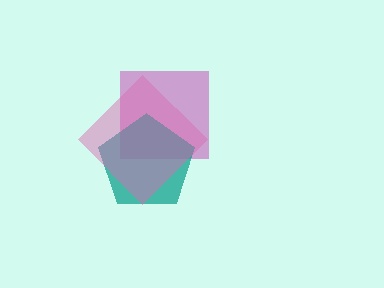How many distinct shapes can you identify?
There are 3 distinct shapes: a magenta square, a teal pentagon, a pink diamond.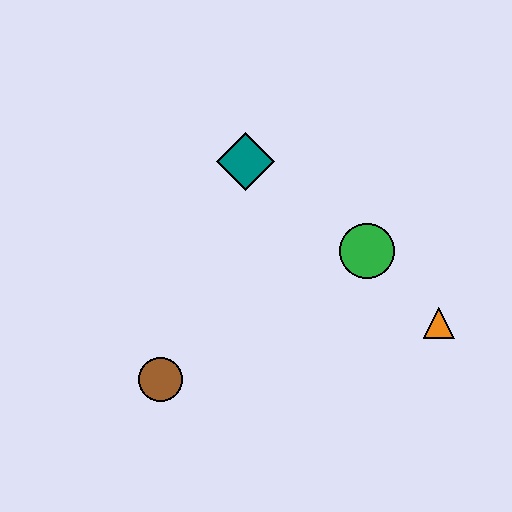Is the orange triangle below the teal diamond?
Yes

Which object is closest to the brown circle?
The teal diamond is closest to the brown circle.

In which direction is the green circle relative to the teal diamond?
The green circle is to the right of the teal diamond.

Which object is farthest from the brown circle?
The orange triangle is farthest from the brown circle.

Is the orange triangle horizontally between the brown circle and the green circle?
No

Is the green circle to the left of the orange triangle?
Yes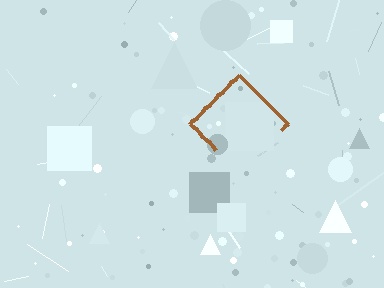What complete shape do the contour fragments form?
The contour fragments form a diamond.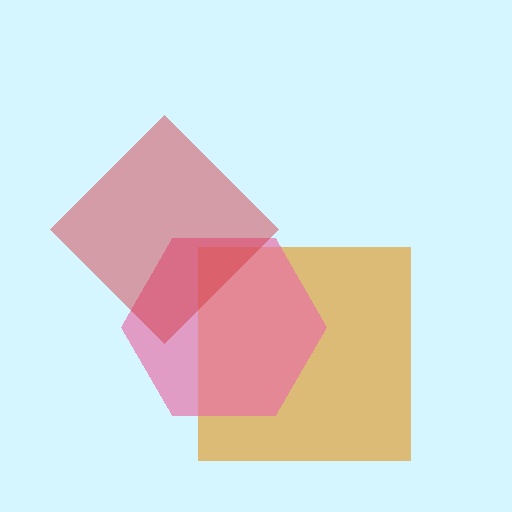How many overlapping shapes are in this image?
There are 3 overlapping shapes in the image.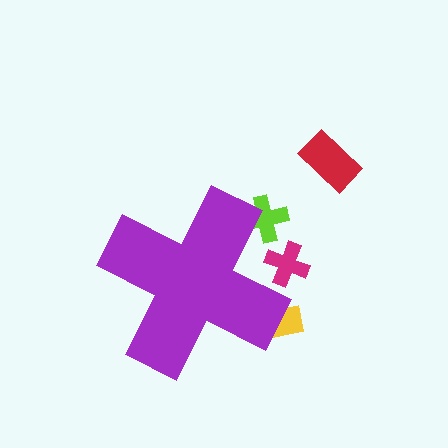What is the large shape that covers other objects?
A purple cross.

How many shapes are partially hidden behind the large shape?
3 shapes are partially hidden.